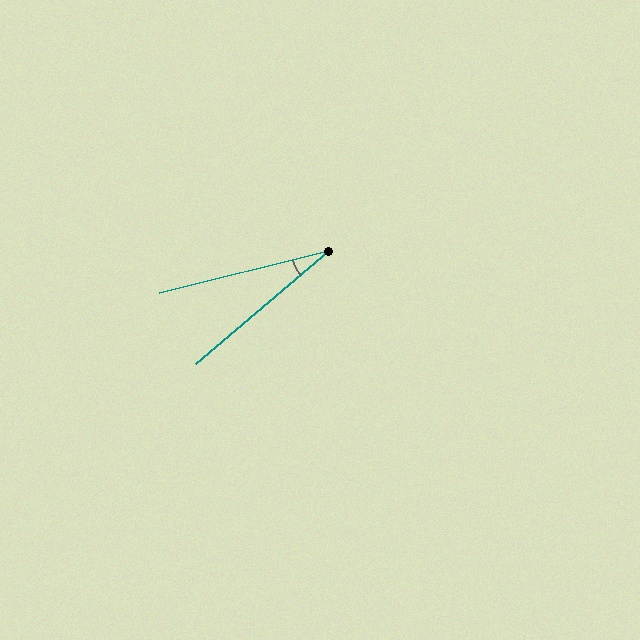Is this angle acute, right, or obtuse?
It is acute.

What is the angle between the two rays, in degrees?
Approximately 26 degrees.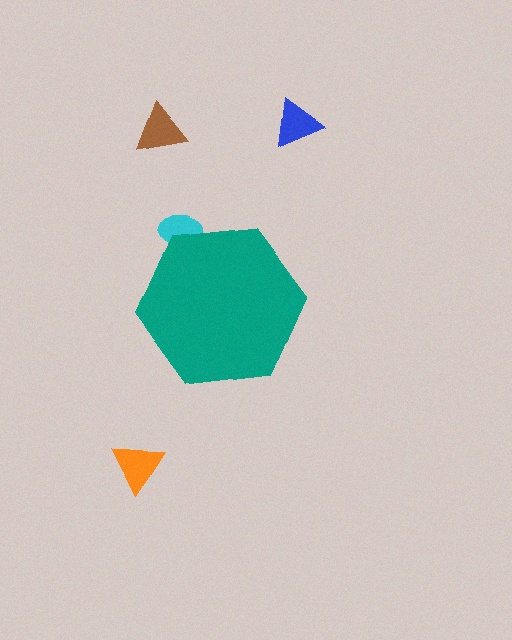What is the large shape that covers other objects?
A teal hexagon.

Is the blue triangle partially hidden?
No, the blue triangle is fully visible.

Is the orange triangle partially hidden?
No, the orange triangle is fully visible.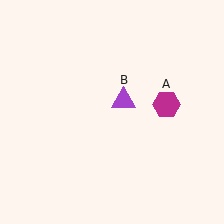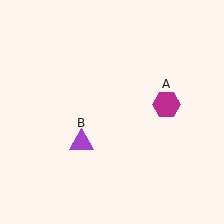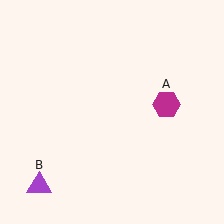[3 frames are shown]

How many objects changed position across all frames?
1 object changed position: purple triangle (object B).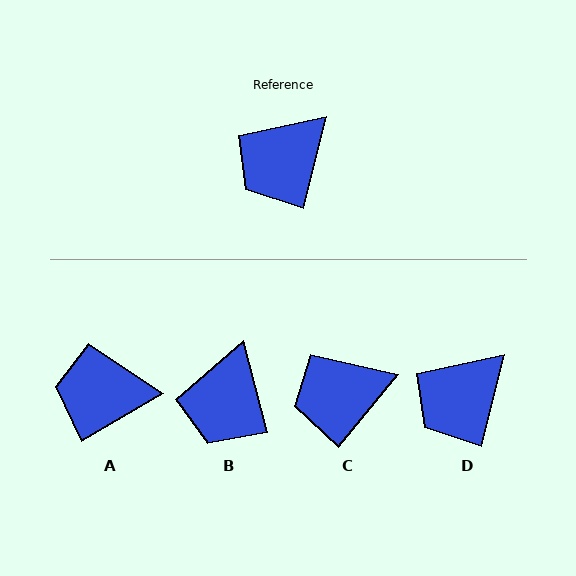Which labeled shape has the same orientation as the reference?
D.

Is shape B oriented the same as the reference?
No, it is off by about 28 degrees.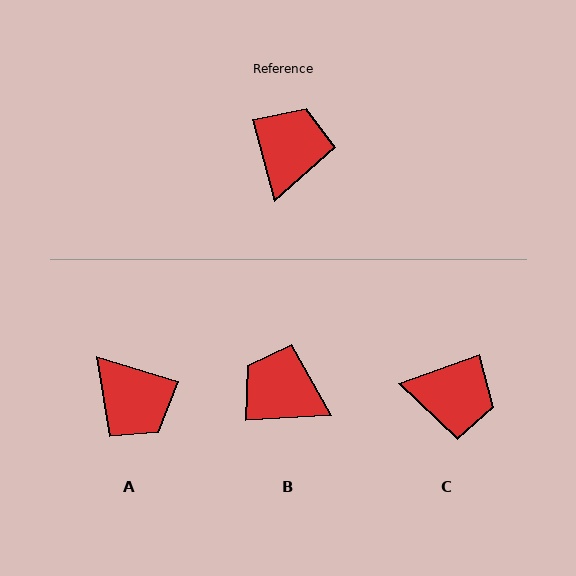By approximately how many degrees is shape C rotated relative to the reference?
Approximately 85 degrees clockwise.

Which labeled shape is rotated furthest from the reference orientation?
A, about 122 degrees away.